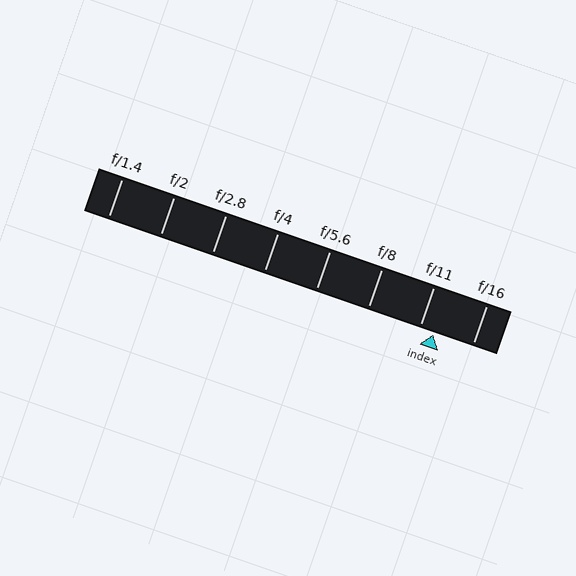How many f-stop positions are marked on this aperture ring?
There are 8 f-stop positions marked.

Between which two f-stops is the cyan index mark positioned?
The index mark is between f/11 and f/16.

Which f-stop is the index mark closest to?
The index mark is closest to f/11.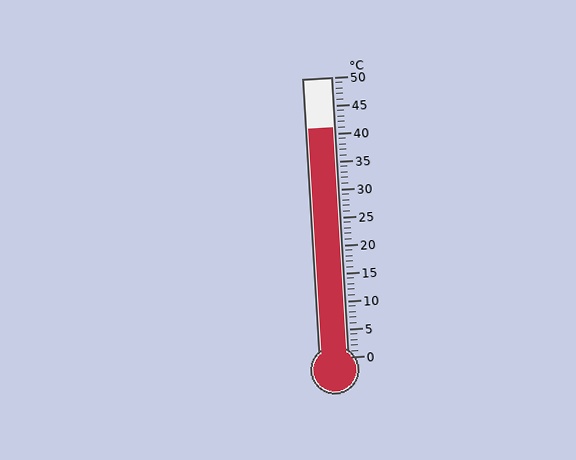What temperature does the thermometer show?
The thermometer shows approximately 41°C.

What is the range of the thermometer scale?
The thermometer scale ranges from 0°C to 50°C.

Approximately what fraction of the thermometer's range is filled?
The thermometer is filled to approximately 80% of its range.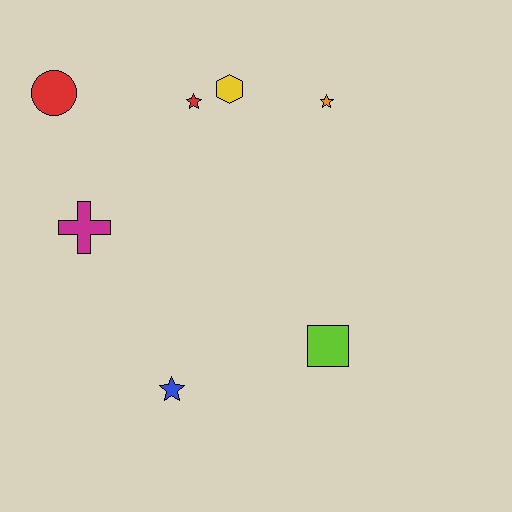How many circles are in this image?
There is 1 circle.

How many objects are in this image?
There are 7 objects.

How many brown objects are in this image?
There are no brown objects.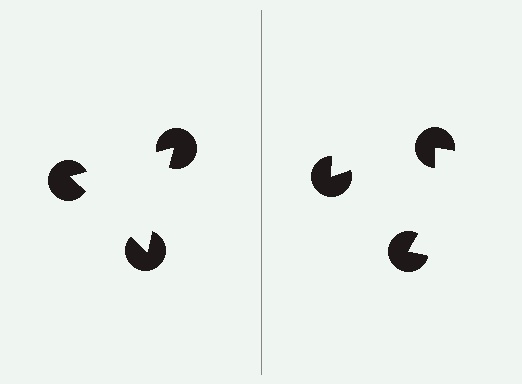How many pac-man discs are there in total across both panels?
6 — 3 on each side.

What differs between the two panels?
The pac-man discs are positioned identically on both sides; only the wedge orientations differ. On the left they align to a triangle; on the right they are misaligned.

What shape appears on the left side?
An illusory triangle.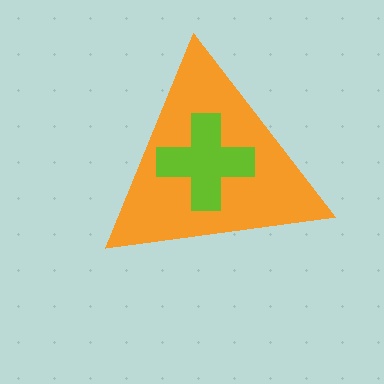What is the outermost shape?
The orange triangle.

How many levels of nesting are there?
2.